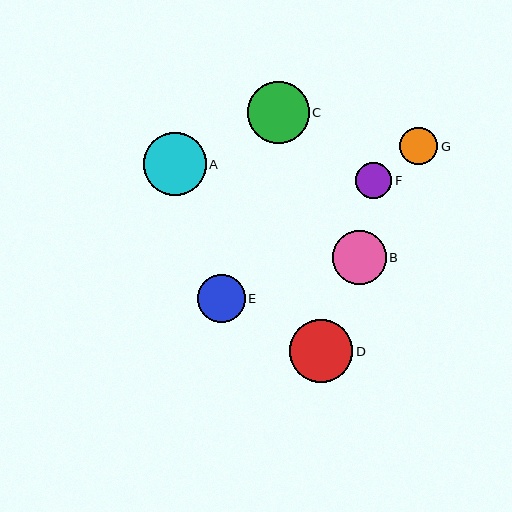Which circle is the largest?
Circle D is the largest with a size of approximately 63 pixels.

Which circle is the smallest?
Circle F is the smallest with a size of approximately 36 pixels.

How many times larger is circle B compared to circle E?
Circle B is approximately 1.1 times the size of circle E.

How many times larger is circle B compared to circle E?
Circle B is approximately 1.1 times the size of circle E.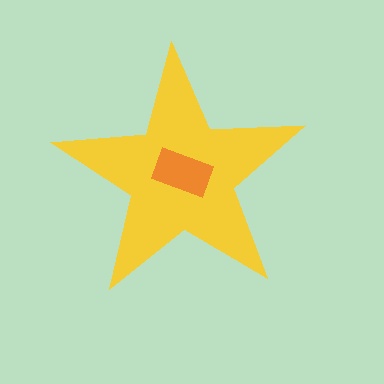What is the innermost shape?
The orange rectangle.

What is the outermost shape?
The yellow star.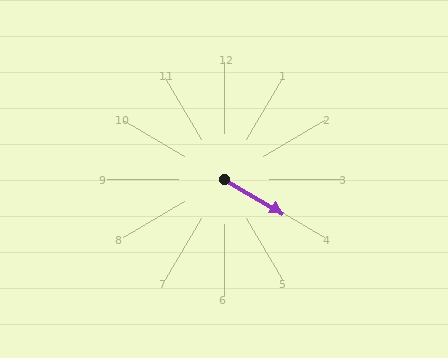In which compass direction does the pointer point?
Southeast.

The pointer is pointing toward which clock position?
Roughly 4 o'clock.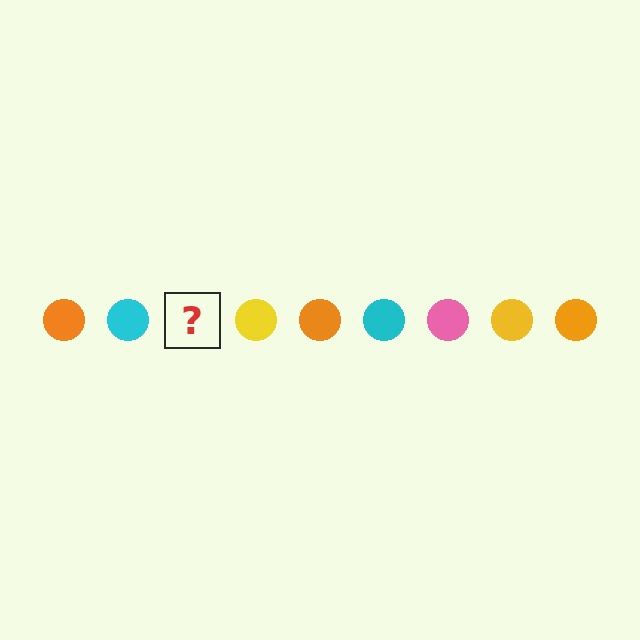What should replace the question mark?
The question mark should be replaced with a pink circle.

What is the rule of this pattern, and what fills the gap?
The rule is that the pattern cycles through orange, cyan, pink, yellow circles. The gap should be filled with a pink circle.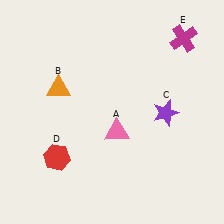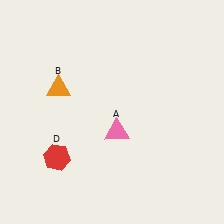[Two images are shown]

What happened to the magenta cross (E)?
The magenta cross (E) was removed in Image 2. It was in the top-right area of Image 1.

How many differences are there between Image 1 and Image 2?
There are 2 differences between the two images.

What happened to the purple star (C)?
The purple star (C) was removed in Image 2. It was in the bottom-right area of Image 1.